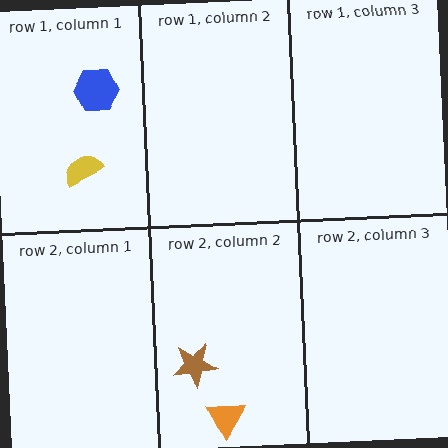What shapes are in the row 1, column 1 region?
The blue hexagon, the yellow semicircle.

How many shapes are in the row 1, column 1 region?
2.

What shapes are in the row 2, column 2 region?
The brown star, the orange triangle.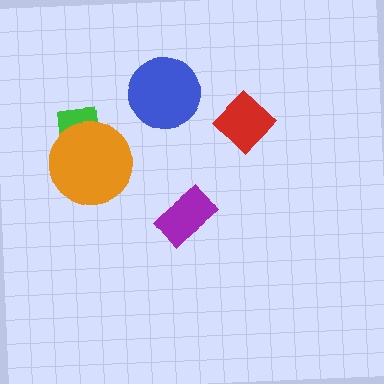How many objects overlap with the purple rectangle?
0 objects overlap with the purple rectangle.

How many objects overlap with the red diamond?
0 objects overlap with the red diamond.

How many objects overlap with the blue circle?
0 objects overlap with the blue circle.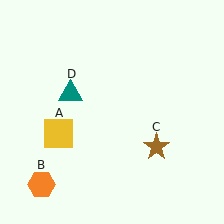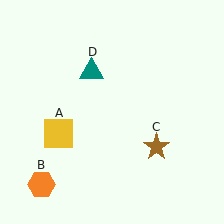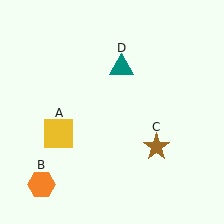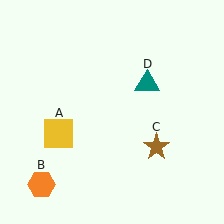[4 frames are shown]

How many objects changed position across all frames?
1 object changed position: teal triangle (object D).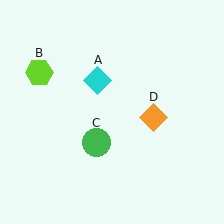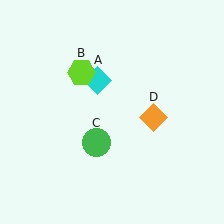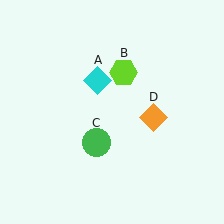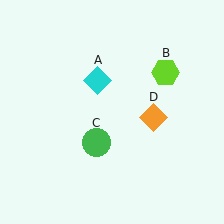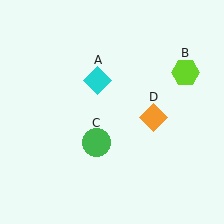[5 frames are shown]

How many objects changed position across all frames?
1 object changed position: lime hexagon (object B).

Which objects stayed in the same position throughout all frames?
Cyan diamond (object A) and green circle (object C) and orange diamond (object D) remained stationary.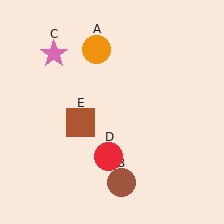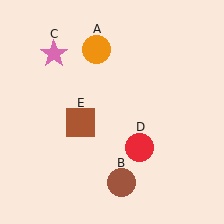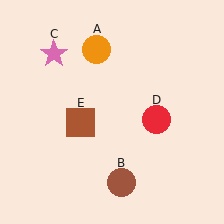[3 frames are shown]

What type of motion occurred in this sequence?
The red circle (object D) rotated counterclockwise around the center of the scene.